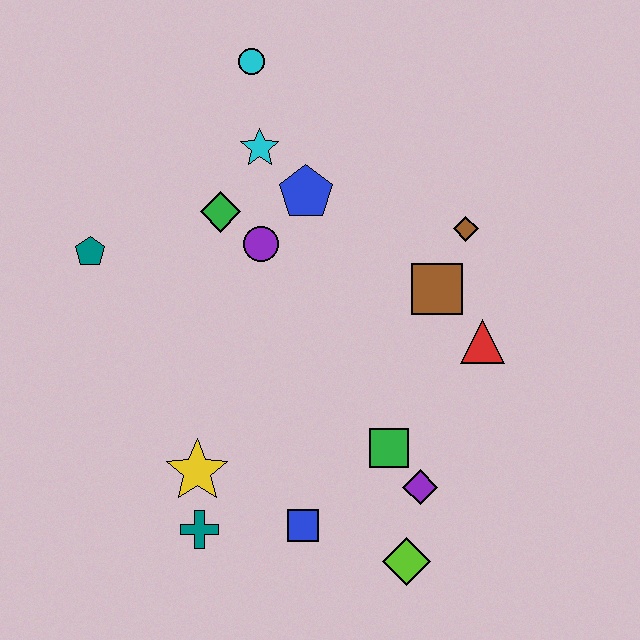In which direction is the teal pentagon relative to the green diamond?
The teal pentagon is to the left of the green diamond.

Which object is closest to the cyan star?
The blue pentagon is closest to the cyan star.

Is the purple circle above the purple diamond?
Yes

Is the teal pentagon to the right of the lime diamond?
No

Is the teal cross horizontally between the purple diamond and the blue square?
No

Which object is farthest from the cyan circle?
The lime diamond is farthest from the cyan circle.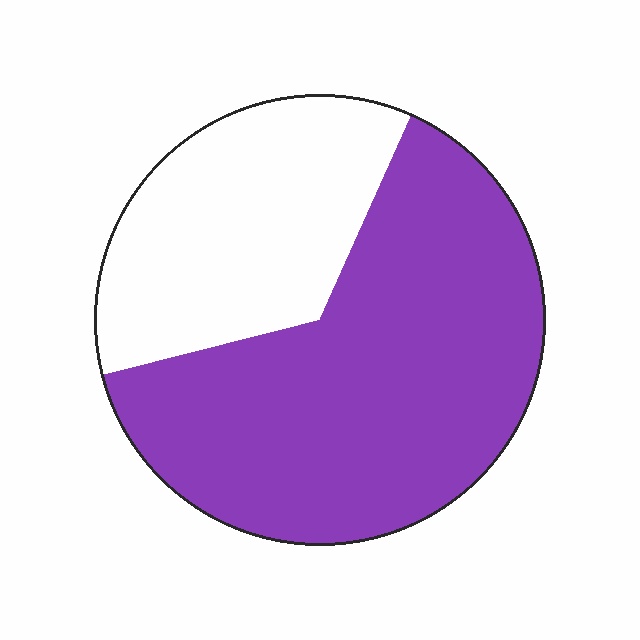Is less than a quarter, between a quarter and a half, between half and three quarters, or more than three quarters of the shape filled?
Between half and three quarters.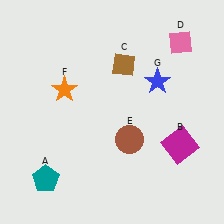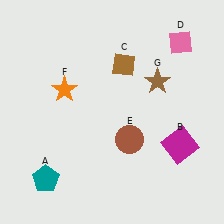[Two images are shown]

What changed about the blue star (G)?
In Image 1, G is blue. In Image 2, it changed to brown.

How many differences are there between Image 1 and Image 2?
There is 1 difference between the two images.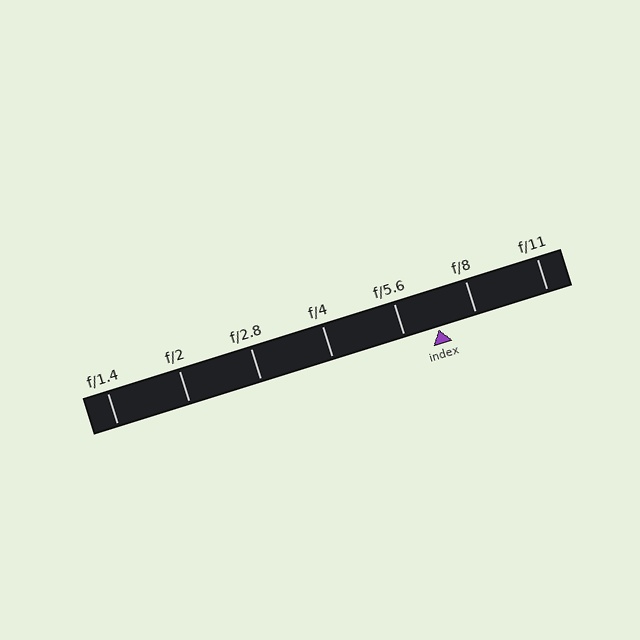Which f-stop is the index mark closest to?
The index mark is closest to f/5.6.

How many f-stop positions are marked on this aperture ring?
There are 7 f-stop positions marked.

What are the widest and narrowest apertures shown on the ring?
The widest aperture shown is f/1.4 and the narrowest is f/11.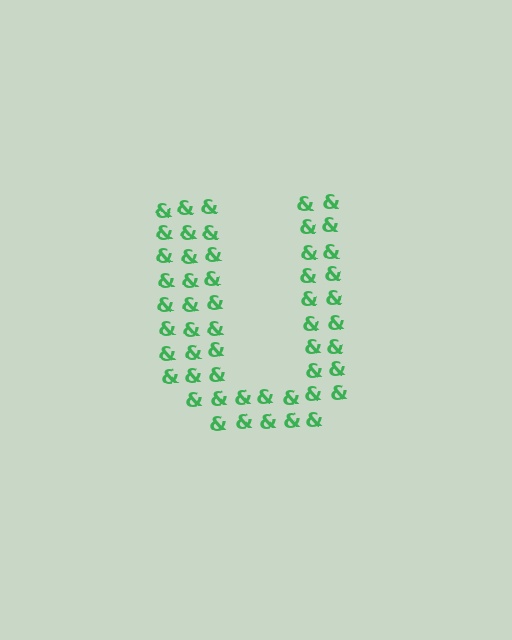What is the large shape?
The large shape is the letter U.